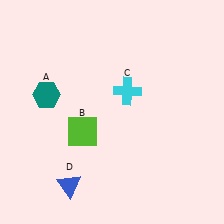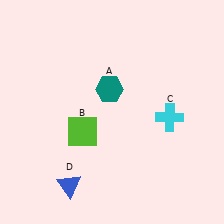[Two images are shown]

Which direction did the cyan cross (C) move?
The cyan cross (C) moved right.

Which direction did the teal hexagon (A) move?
The teal hexagon (A) moved right.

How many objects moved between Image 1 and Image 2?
2 objects moved between the two images.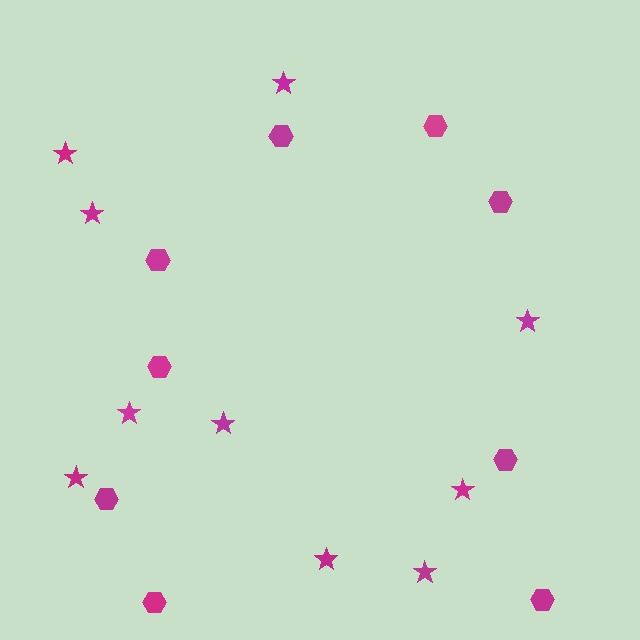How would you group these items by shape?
There are 2 groups: one group of stars (10) and one group of hexagons (9).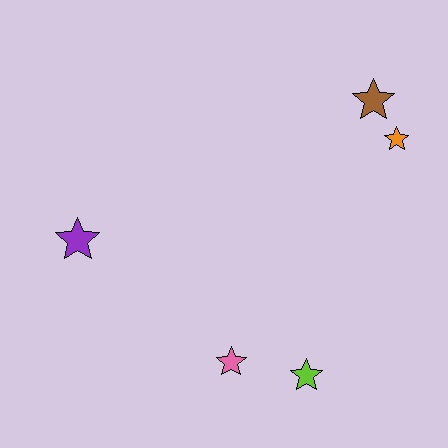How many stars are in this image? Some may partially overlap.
There are 5 stars.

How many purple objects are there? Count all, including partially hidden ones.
There is 1 purple object.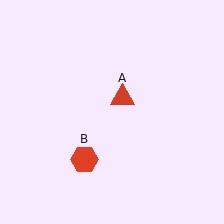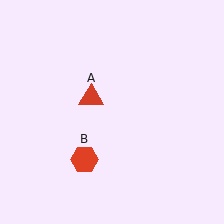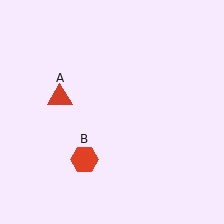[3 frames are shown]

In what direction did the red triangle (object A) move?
The red triangle (object A) moved left.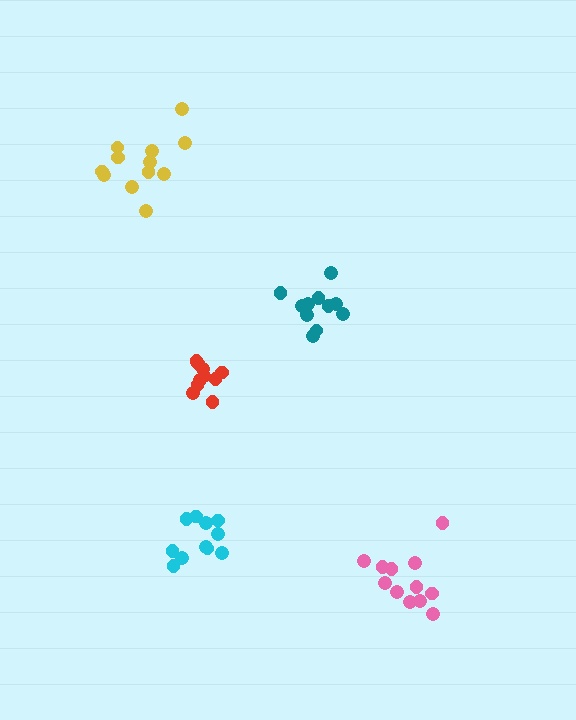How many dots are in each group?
Group 1: 12 dots, Group 2: 11 dots, Group 3: 11 dots, Group 4: 12 dots, Group 5: 10 dots (56 total).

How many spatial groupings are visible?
There are 5 spatial groupings.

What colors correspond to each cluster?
The clusters are colored: yellow, cyan, teal, pink, red.